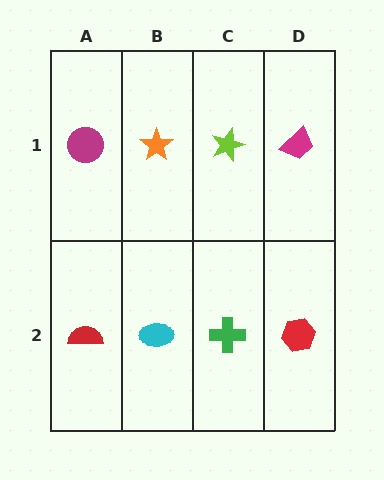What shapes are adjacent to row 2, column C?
A lime star (row 1, column C), a cyan ellipse (row 2, column B), a red hexagon (row 2, column D).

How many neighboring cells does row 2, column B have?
3.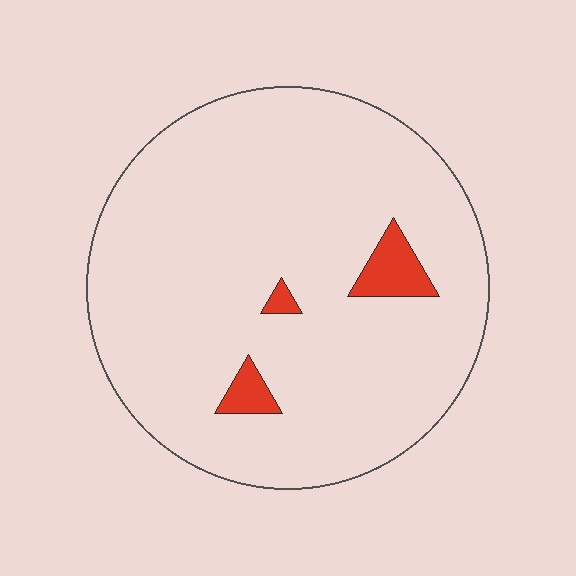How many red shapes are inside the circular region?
3.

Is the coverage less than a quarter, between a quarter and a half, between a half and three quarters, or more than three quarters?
Less than a quarter.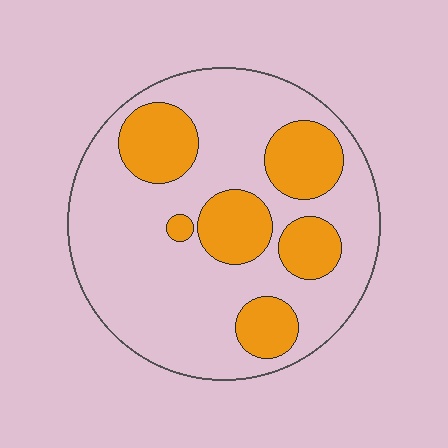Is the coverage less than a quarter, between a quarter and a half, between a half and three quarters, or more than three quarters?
Between a quarter and a half.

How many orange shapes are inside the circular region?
6.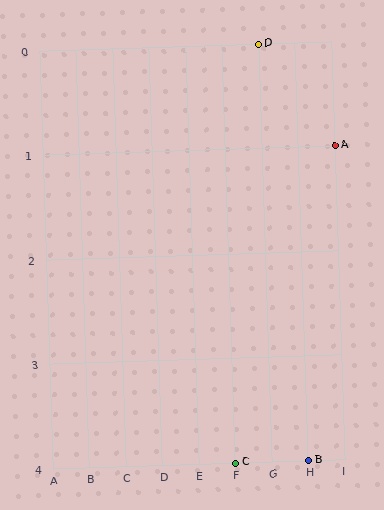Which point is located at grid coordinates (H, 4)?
Point B is at (H, 4).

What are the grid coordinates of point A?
Point A is at grid coordinates (I, 1).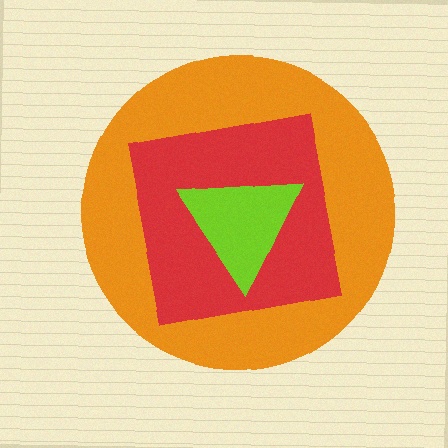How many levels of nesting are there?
3.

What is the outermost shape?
The orange circle.